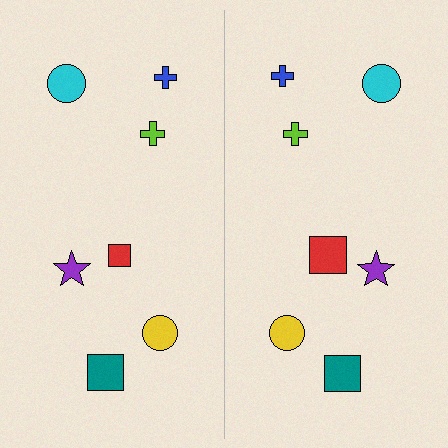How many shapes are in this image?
There are 14 shapes in this image.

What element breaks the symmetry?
The red square on the right side has a different size than its mirror counterpart.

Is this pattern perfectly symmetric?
No, the pattern is not perfectly symmetric. The red square on the right side has a different size than its mirror counterpart.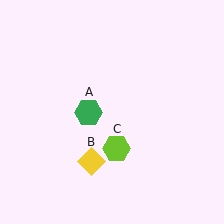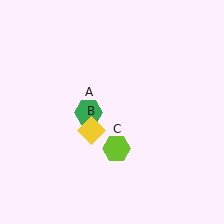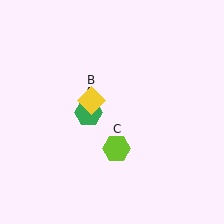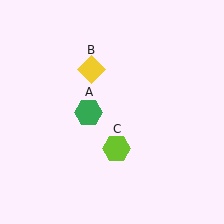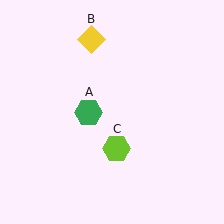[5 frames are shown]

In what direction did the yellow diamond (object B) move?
The yellow diamond (object B) moved up.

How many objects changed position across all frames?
1 object changed position: yellow diamond (object B).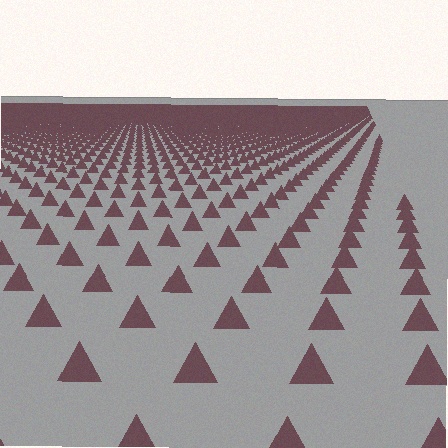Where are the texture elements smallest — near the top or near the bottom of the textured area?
Near the top.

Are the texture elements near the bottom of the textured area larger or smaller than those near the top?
Larger. Near the bottom, elements are closer to the viewer and appear at a bigger on-screen size.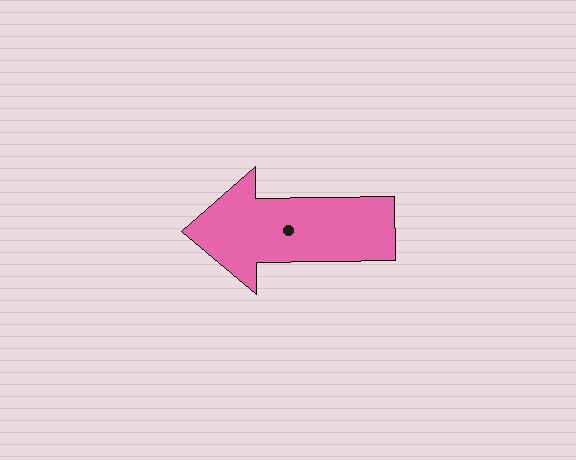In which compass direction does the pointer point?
West.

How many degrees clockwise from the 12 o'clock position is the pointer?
Approximately 269 degrees.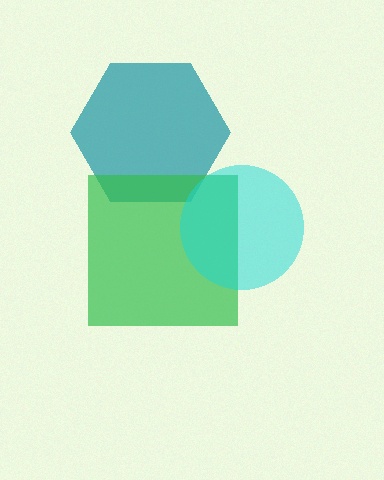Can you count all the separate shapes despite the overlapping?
Yes, there are 3 separate shapes.